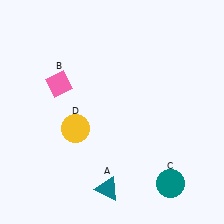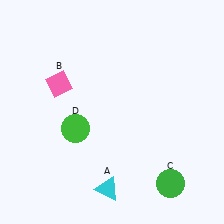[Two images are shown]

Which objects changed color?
A changed from teal to cyan. C changed from teal to green. D changed from yellow to green.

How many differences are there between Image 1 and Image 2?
There are 3 differences between the two images.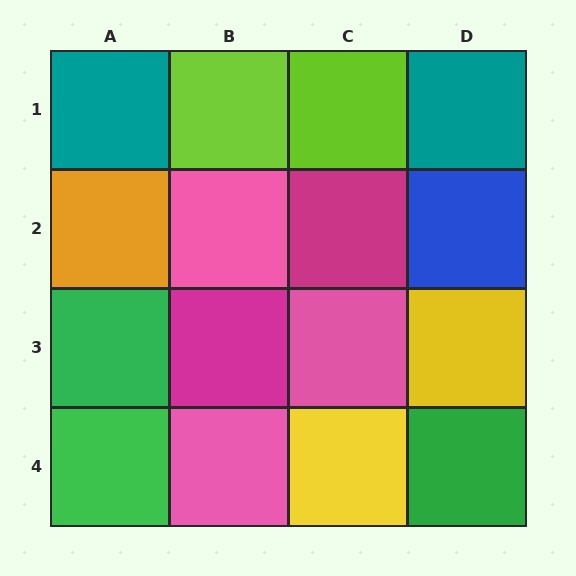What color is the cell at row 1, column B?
Lime.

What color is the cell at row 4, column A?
Green.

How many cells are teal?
2 cells are teal.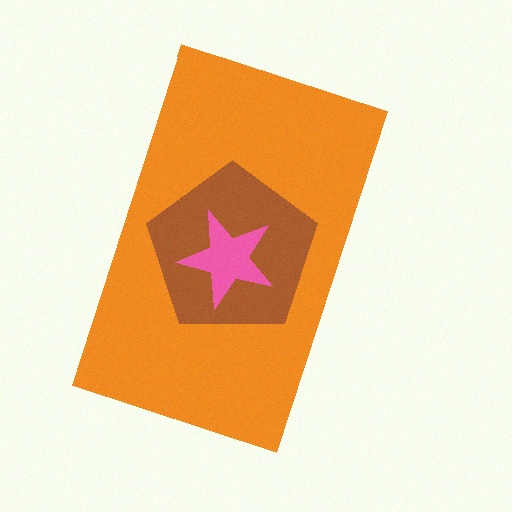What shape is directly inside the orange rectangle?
The brown pentagon.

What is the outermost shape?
The orange rectangle.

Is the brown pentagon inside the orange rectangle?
Yes.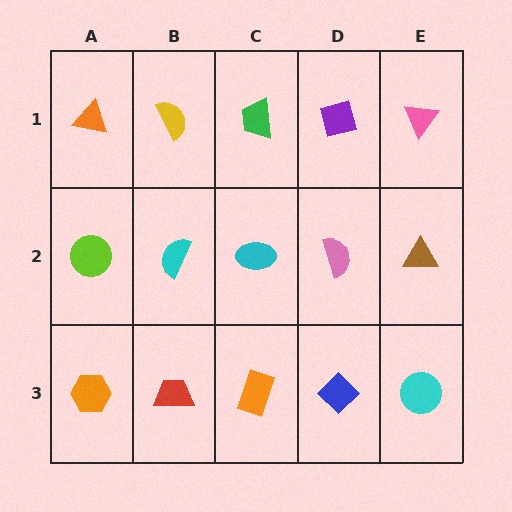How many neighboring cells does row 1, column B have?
3.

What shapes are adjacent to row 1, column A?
A lime circle (row 2, column A), a yellow semicircle (row 1, column B).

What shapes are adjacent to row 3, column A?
A lime circle (row 2, column A), a red trapezoid (row 3, column B).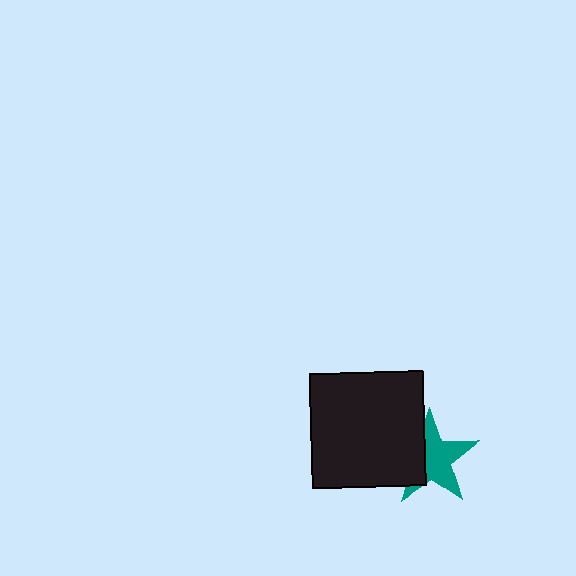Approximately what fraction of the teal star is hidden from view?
Roughly 37% of the teal star is hidden behind the black square.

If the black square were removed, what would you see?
You would see the complete teal star.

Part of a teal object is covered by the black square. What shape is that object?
It is a star.